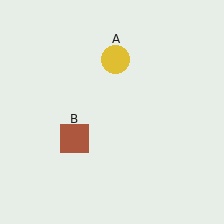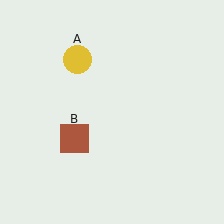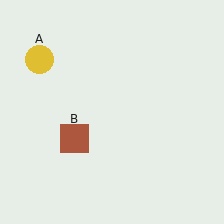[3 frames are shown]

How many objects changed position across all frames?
1 object changed position: yellow circle (object A).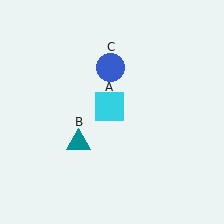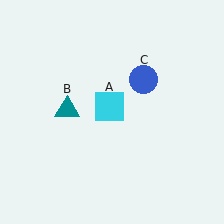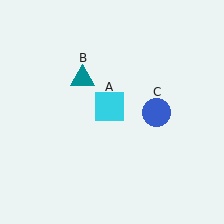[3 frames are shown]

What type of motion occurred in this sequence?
The teal triangle (object B), blue circle (object C) rotated clockwise around the center of the scene.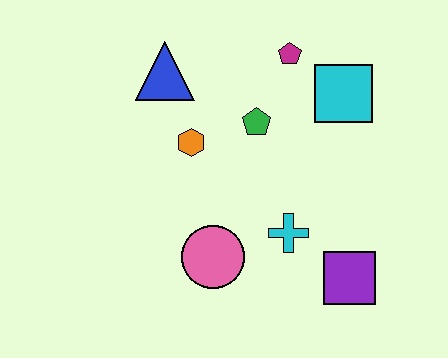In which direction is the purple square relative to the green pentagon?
The purple square is below the green pentagon.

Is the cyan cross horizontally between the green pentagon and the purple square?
Yes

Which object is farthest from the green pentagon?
The purple square is farthest from the green pentagon.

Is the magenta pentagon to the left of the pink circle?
No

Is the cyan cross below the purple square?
No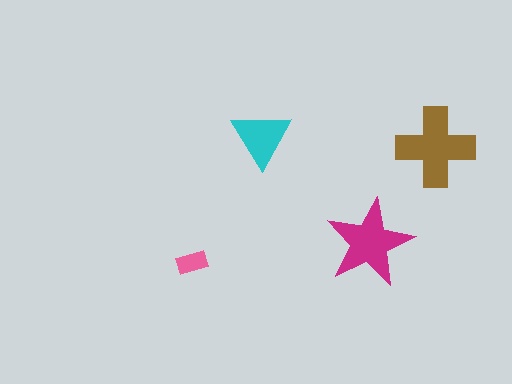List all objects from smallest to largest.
The pink rectangle, the cyan triangle, the magenta star, the brown cross.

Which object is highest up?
The cyan triangle is topmost.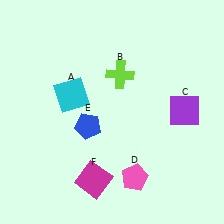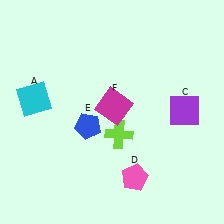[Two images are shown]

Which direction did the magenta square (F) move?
The magenta square (F) moved up.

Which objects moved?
The objects that moved are: the cyan square (A), the lime cross (B), the magenta square (F).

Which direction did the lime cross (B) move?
The lime cross (B) moved down.